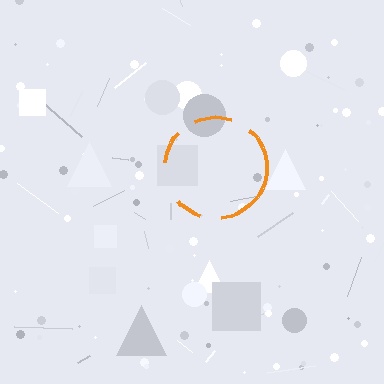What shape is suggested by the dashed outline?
The dashed outline suggests a circle.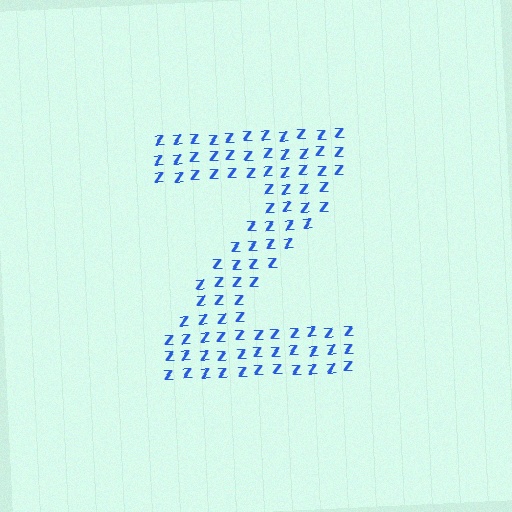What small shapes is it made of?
It is made of small letter Z's.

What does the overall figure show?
The overall figure shows the letter Z.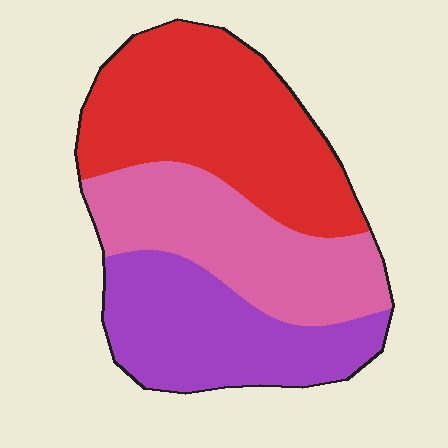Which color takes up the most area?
Red, at roughly 40%.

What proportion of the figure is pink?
Pink takes up about one third (1/3) of the figure.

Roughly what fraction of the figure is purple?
Purple covers roughly 30% of the figure.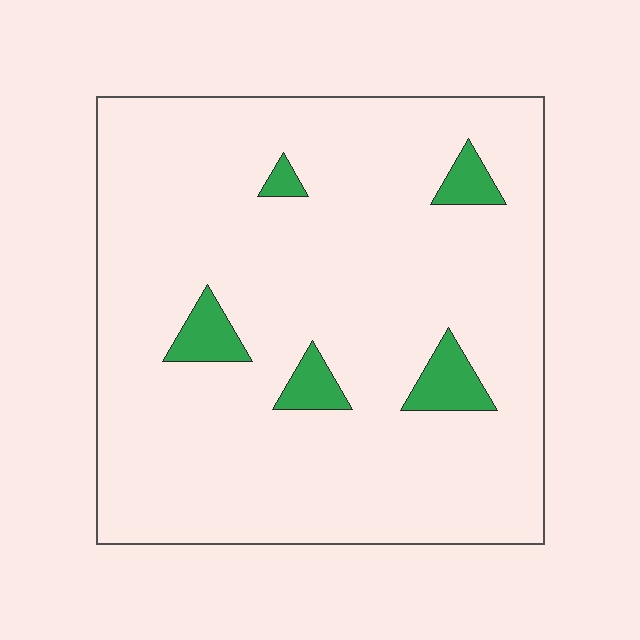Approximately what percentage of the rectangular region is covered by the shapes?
Approximately 5%.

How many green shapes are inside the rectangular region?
5.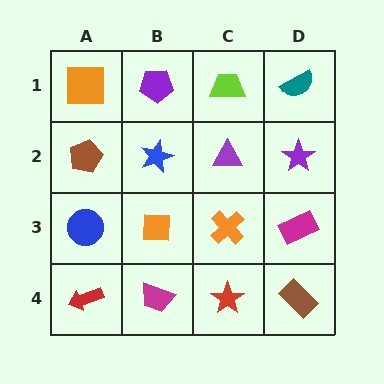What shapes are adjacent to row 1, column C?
A purple triangle (row 2, column C), a purple pentagon (row 1, column B), a teal semicircle (row 1, column D).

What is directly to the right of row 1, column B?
A lime trapezoid.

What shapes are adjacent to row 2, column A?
An orange square (row 1, column A), a blue circle (row 3, column A), a blue star (row 2, column B).